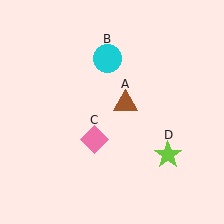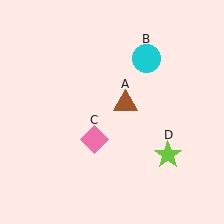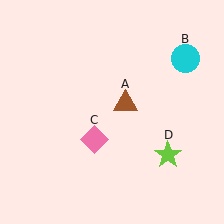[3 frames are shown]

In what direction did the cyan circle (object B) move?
The cyan circle (object B) moved right.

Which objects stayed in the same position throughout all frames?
Brown triangle (object A) and pink diamond (object C) and lime star (object D) remained stationary.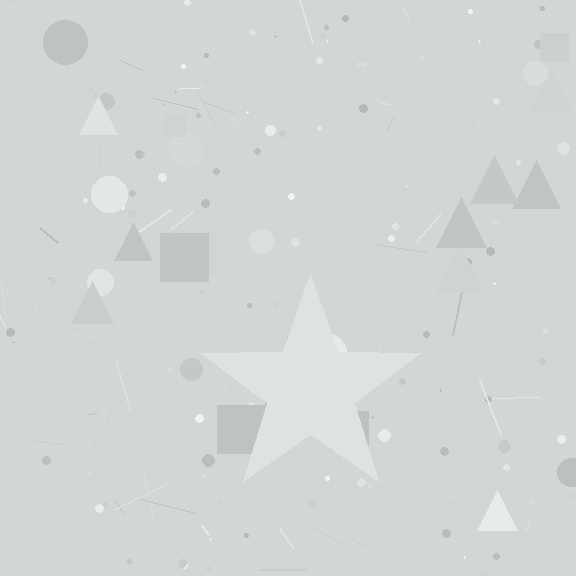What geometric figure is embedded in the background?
A star is embedded in the background.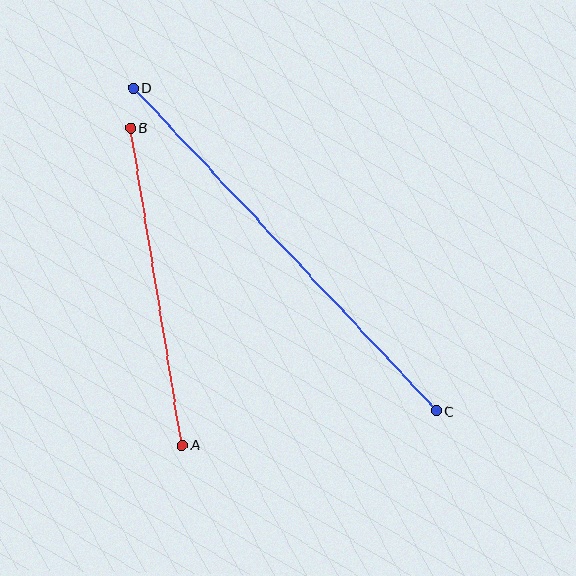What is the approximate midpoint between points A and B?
The midpoint is at approximately (156, 286) pixels.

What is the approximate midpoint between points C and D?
The midpoint is at approximately (285, 249) pixels.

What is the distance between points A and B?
The distance is approximately 321 pixels.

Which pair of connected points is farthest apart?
Points C and D are farthest apart.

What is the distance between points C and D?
The distance is approximately 443 pixels.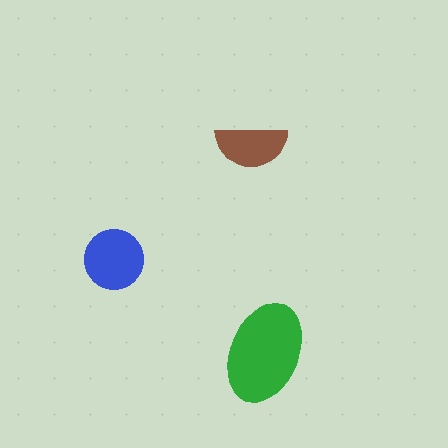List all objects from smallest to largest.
The brown semicircle, the blue circle, the green ellipse.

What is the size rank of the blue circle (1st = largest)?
2nd.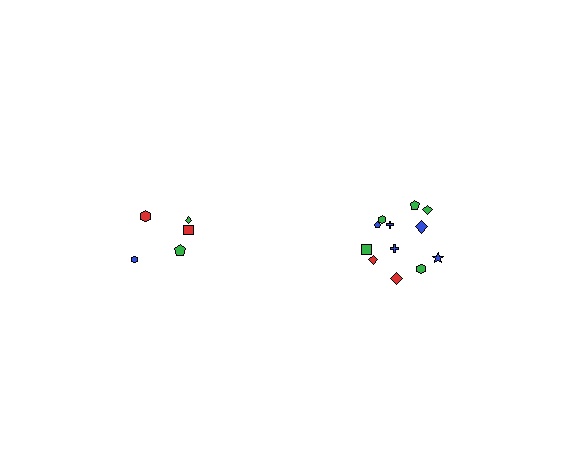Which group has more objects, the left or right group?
The right group.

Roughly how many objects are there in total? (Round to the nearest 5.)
Roughly 15 objects in total.